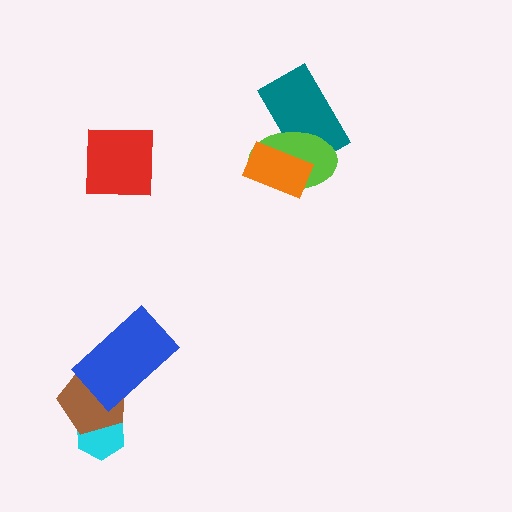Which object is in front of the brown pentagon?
The blue rectangle is in front of the brown pentagon.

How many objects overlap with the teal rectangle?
2 objects overlap with the teal rectangle.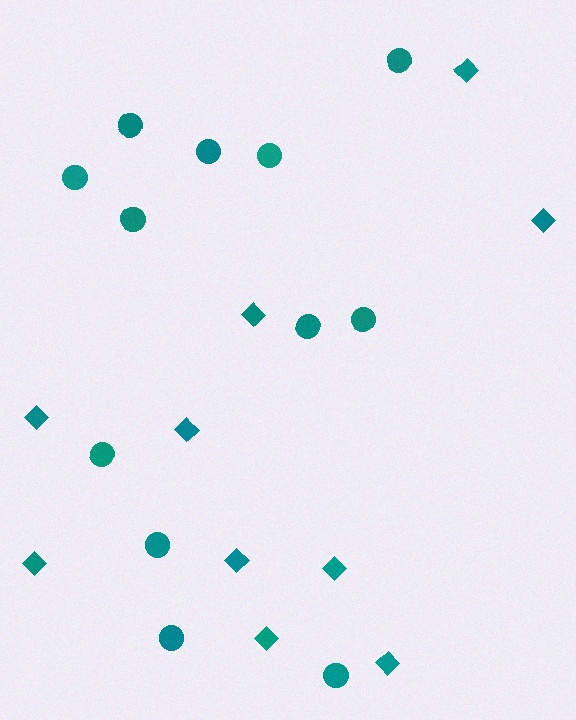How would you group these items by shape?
There are 2 groups: one group of diamonds (10) and one group of circles (12).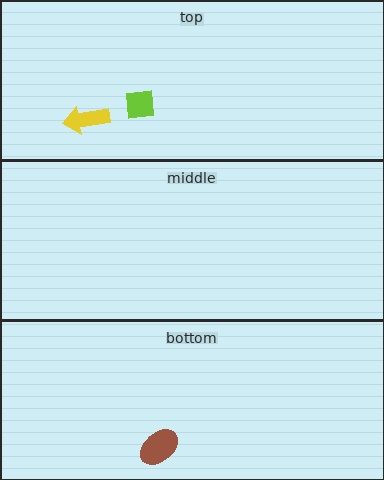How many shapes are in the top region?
2.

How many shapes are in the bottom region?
1.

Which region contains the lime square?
The top region.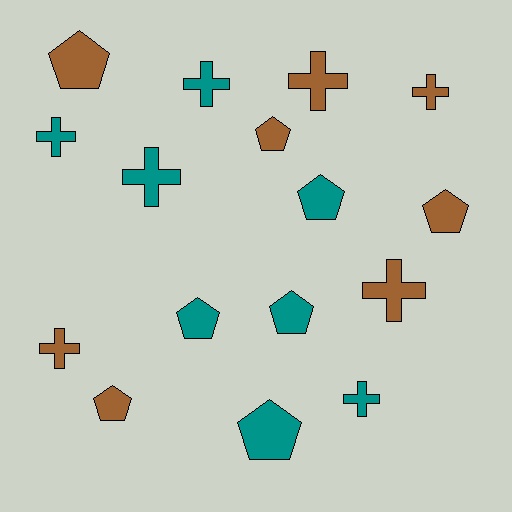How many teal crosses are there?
There are 4 teal crosses.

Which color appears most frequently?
Brown, with 8 objects.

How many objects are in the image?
There are 16 objects.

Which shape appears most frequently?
Pentagon, with 8 objects.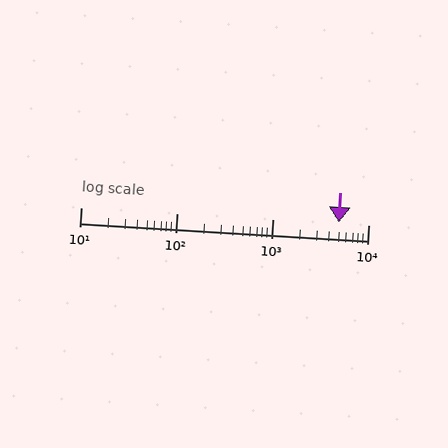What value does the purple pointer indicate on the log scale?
The pointer indicates approximately 4900.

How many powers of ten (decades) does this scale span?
The scale spans 3 decades, from 10 to 10000.